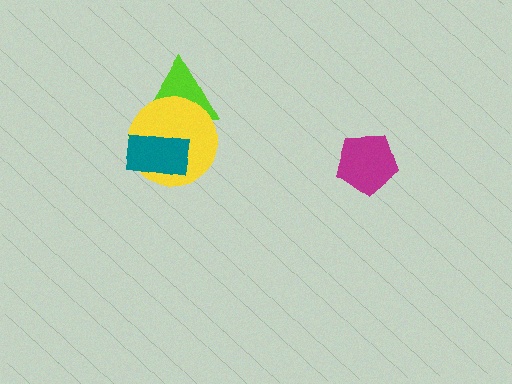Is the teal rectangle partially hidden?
No, no other shape covers it.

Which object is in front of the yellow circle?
The teal rectangle is in front of the yellow circle.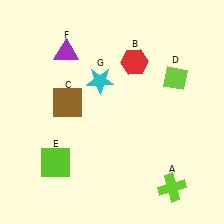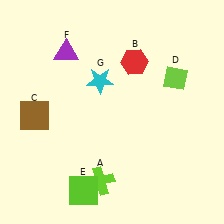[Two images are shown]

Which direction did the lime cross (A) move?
The lime cross (A) moved left.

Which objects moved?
The objects that moved are: the lime cross (A), the brown square (C), the lime square (E).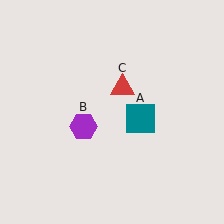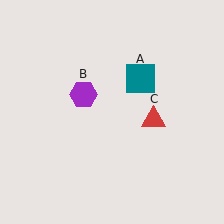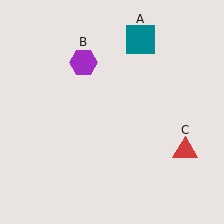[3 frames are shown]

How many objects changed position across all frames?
3 objects changed position: teal square (object A), purple hexagon (object B), red triangle (object C).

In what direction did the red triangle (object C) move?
The red triangle (object C) moved down and to the right.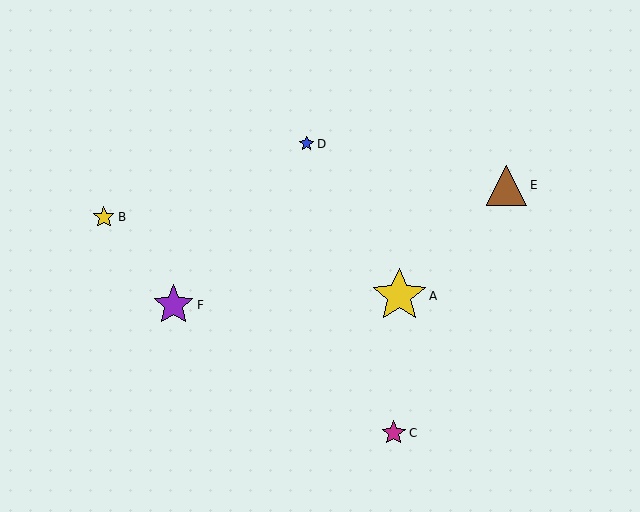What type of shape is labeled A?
Shape A is a yellow star.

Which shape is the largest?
The yellow star (labeled A) is the largest.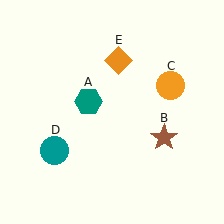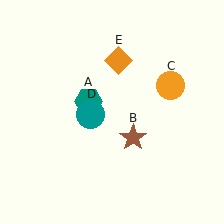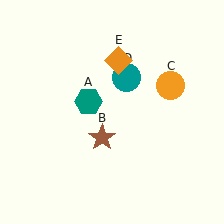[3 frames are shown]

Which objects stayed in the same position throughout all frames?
Teal hexagon (object A) and orange circle (object C) and orange diamond (object E) remained stationary.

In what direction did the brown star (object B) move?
The brown star (object B) moved left.